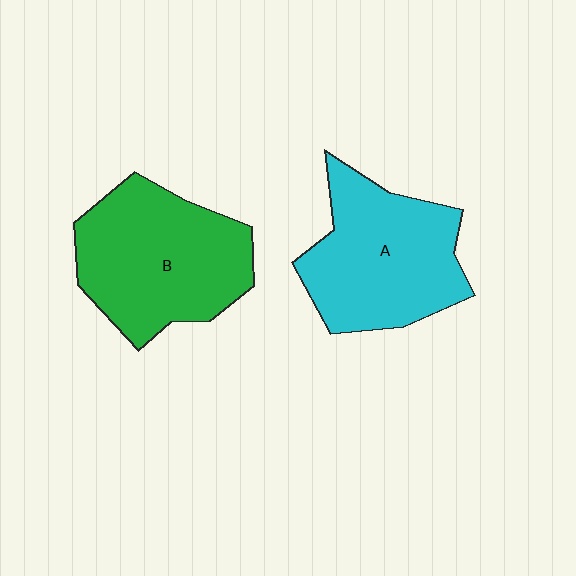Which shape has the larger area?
Shape B (green).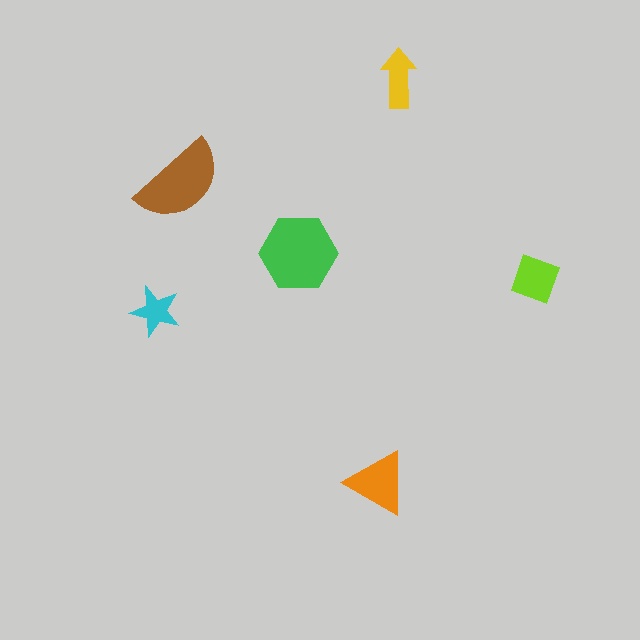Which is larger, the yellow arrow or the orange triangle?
The orange triangle.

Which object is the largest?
The green hexagon.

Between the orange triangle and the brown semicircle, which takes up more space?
The brown semicircle.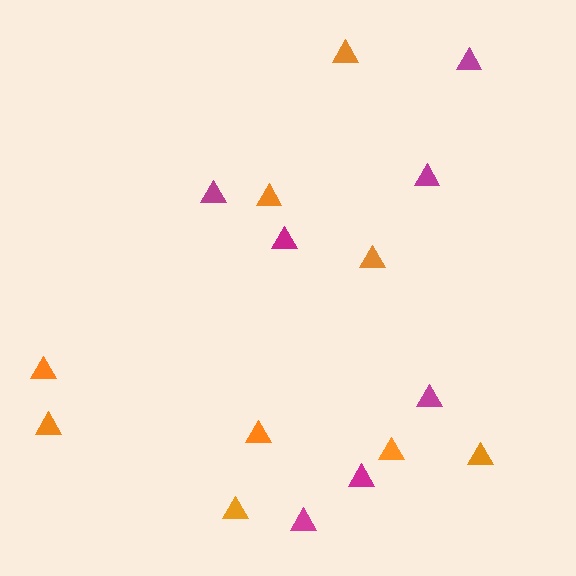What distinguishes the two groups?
There are 2 groups: one group of orange triangles (9) and one group of magenta triangles (7).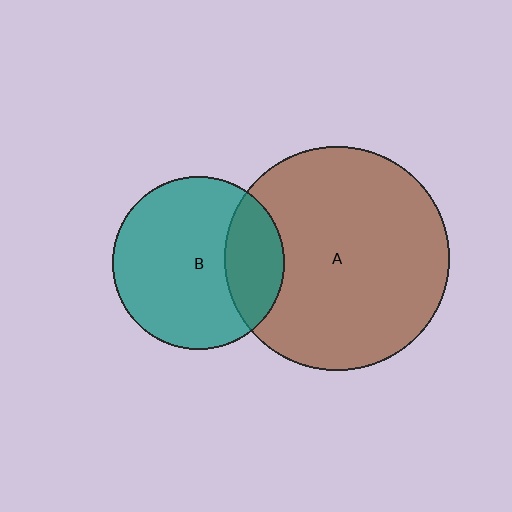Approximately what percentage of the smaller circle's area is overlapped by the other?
Approximately 25%.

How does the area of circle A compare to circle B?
Approximately 1.7 times.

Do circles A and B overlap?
Yes.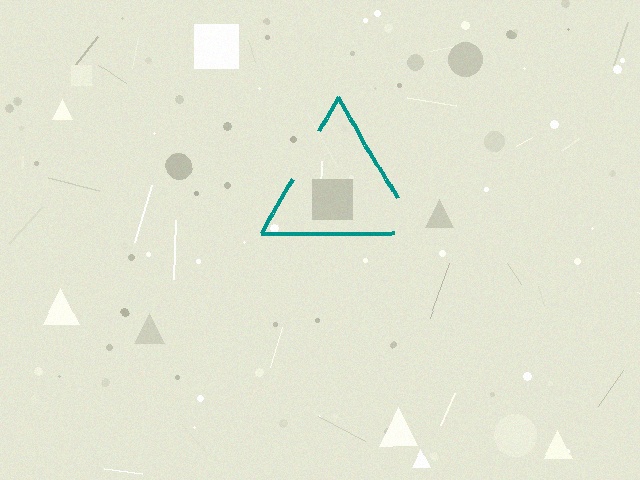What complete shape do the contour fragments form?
The contour fragments form a triangle.